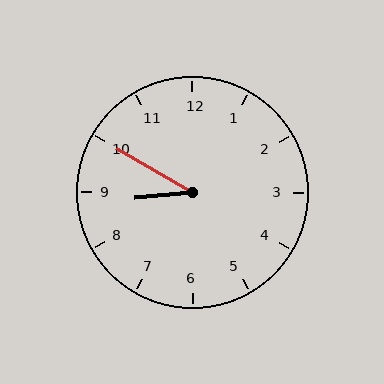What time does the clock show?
8:50.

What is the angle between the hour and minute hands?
Approximately 35 degrees.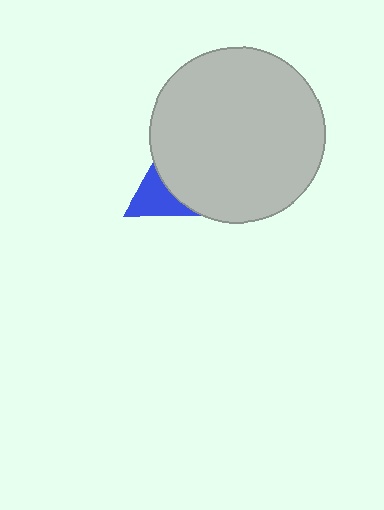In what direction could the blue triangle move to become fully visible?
The blue triangle could move left. That would shift it out from behind the light gray circle entirely.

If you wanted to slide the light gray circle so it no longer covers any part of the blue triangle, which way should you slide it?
Slide it right — that is the most direct way to separate the two shapes.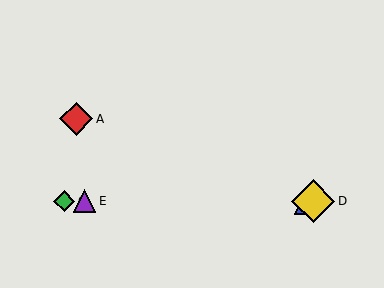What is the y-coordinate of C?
Object C is at y≈201.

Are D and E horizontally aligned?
Yes, both are at y≈201.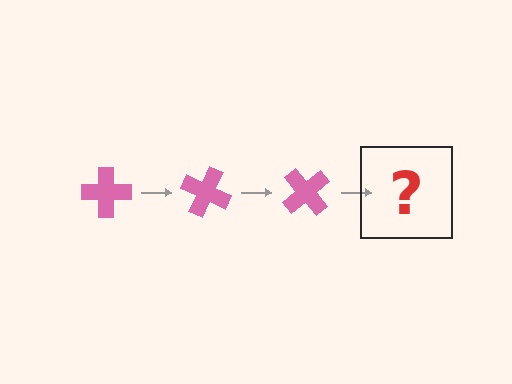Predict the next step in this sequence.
The next step is a pink cross rotated 75 degrees.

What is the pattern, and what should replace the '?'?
The pattern is that the cross rotates 25 degrees each step. The '?' should be a pink cross rotated 75 degrees.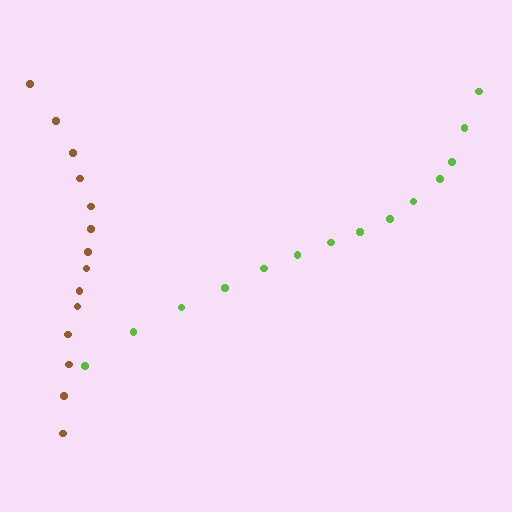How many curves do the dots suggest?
There are 2 distinct paths.